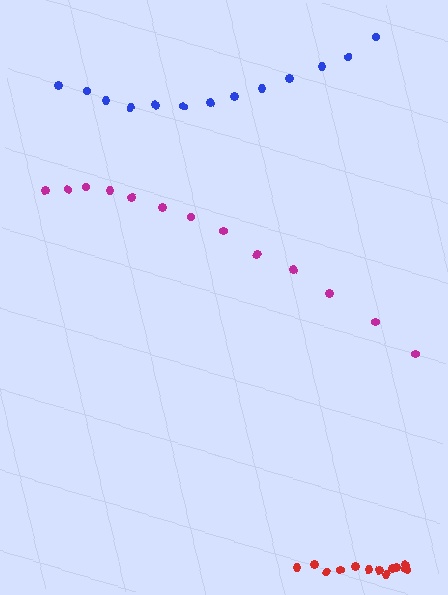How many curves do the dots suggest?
There are 3 distinct paths.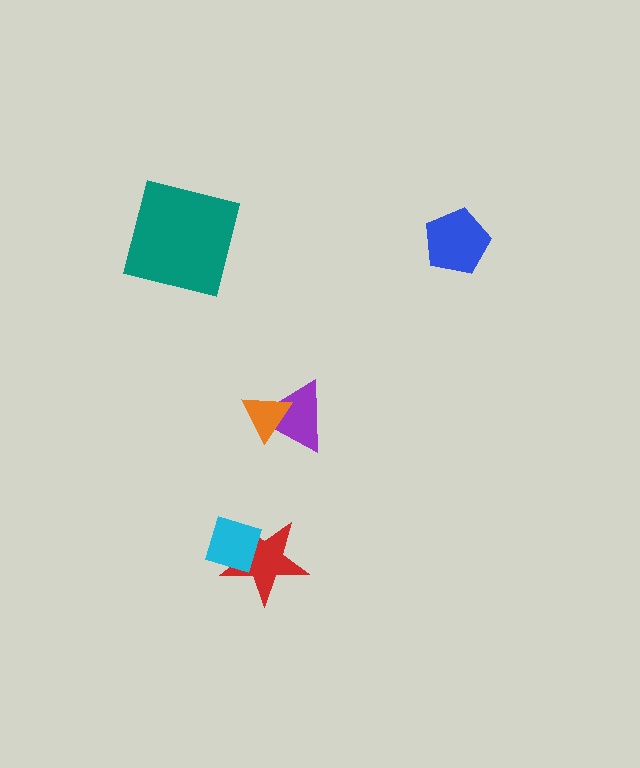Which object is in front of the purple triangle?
The orange triangle is in front of the purple triangle.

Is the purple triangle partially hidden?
Yes, it is partially covered by another shape.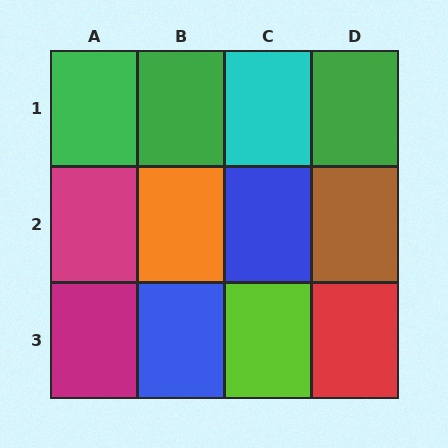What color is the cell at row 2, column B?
Orange.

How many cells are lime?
1 cell is lime.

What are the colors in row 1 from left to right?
Green, green, cyan, green.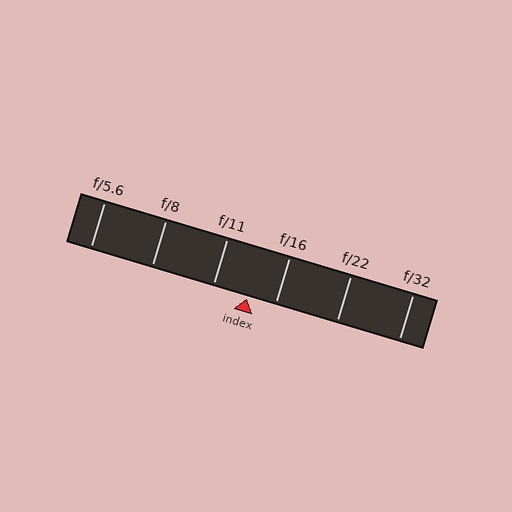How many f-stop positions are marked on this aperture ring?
There are 6 f-stop positions marked.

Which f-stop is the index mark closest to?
The index mark is closest to f/16.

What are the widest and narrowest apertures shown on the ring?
The widest aperture shown is f/5.6 and the narrowest is f/32.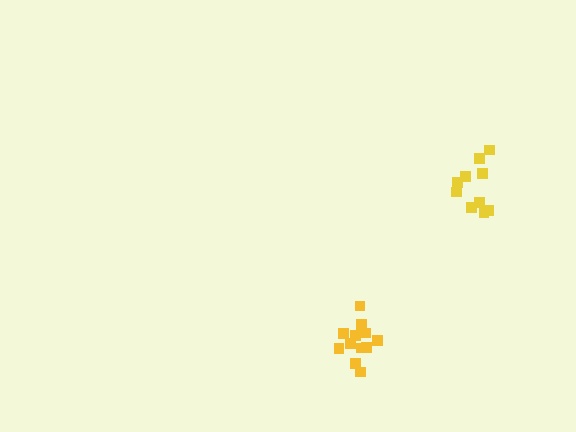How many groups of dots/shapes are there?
There are 2 groups.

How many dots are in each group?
Group 1: 12 dots, Group 2: 10 dots (22 total).